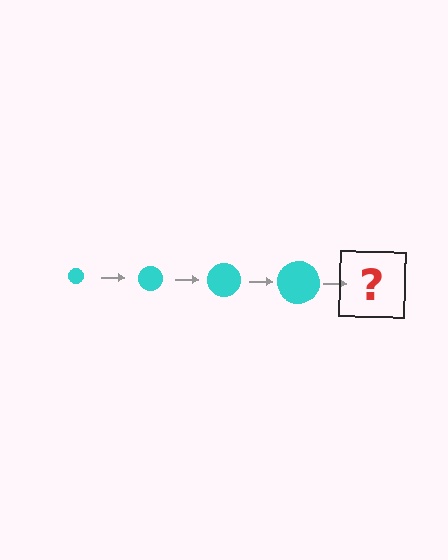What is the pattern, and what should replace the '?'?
The pattern is that the circle gets progressively larger each step. The '?' should be a cyan circle, larger than the previous one.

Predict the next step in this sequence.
The next step is a cyan circle, larger than the previous one.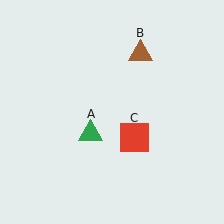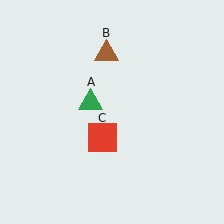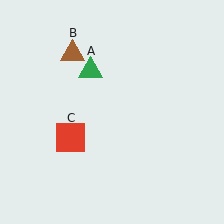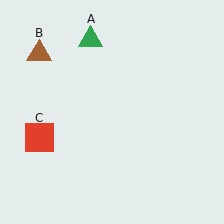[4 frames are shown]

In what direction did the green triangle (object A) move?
The green triangle (object A) moved up.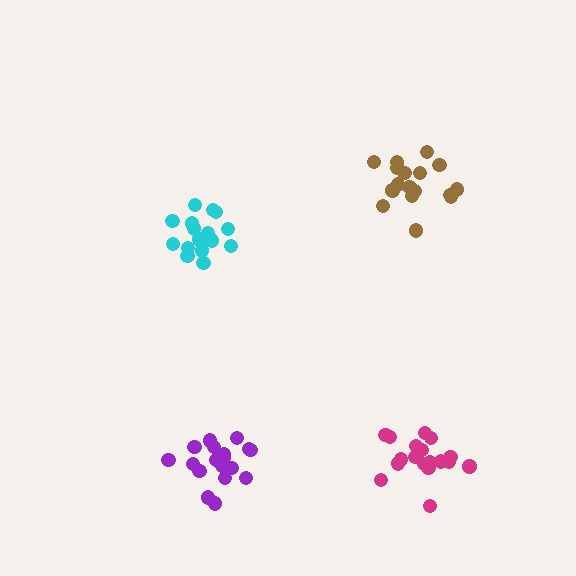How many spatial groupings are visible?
There are 4 spatial groupings.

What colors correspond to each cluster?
The clusters are colored: magenta, purple, cyan, brown.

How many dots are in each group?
Group 1: 18 dots, Group 2: 18 dots, Group 3: 19 dots, Group 4: 18 dots (73 total).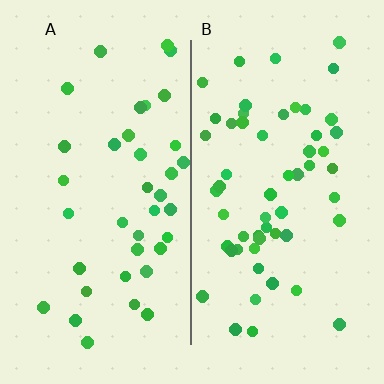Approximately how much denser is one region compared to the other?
Approximately 1.5× — region B over region A.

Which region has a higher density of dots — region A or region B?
B (the right).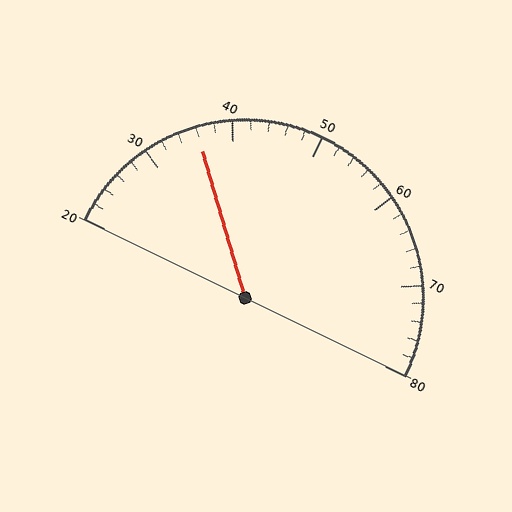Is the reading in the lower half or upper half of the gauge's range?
The reading is in the lower half of the range (20 to 80).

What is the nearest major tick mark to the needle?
The nearest major tick mark is 40.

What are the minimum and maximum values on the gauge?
The gauge ranges from 20 to 80.